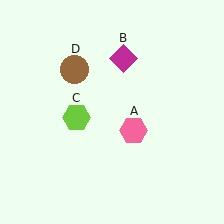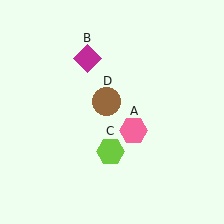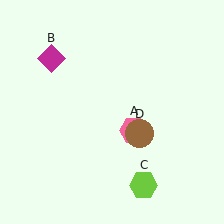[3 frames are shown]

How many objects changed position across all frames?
3 objects changed position: magenta diamond (object B), lime hexagon (object C), brown circle (object D).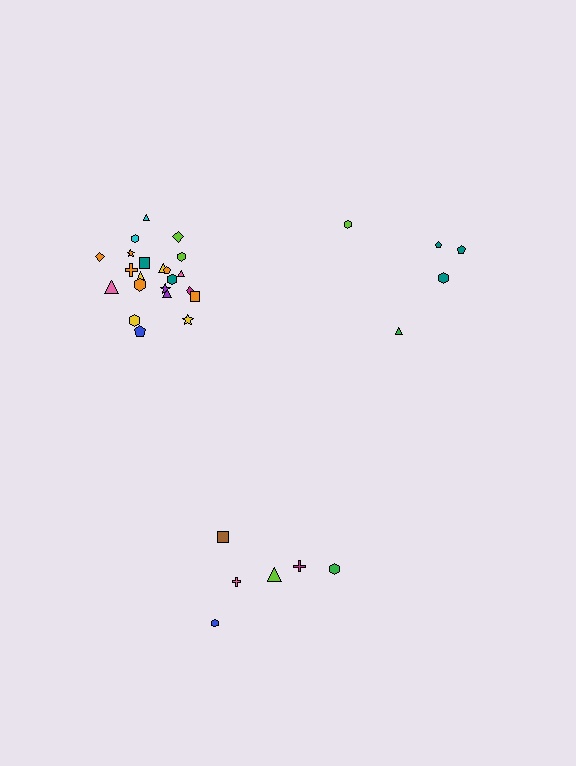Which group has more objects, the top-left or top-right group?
The top-left group.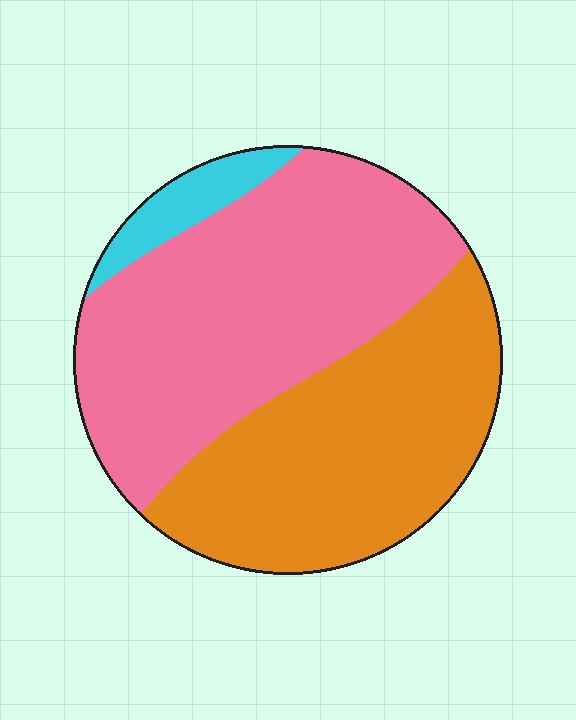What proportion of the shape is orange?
Orange covers around 40% of the shape.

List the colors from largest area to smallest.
From largest to smallest: pink, orange, cyan.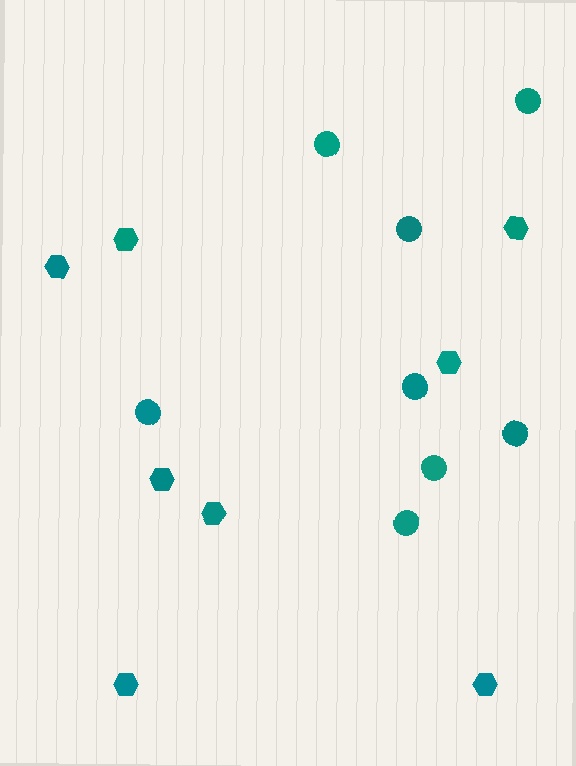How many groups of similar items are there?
There are 2 groups: one group of circles (8) and one group of hexagons (8).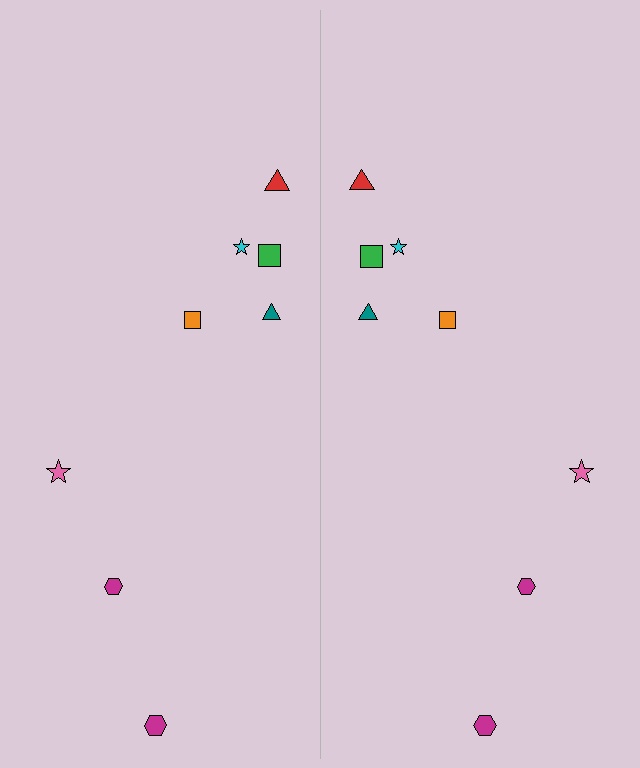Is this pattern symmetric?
Yes, this pattern has bilateral (reflection) symmetry.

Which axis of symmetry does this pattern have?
The pattern has a vertical axis of symmetry running through the center of the image.